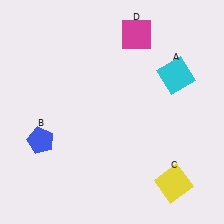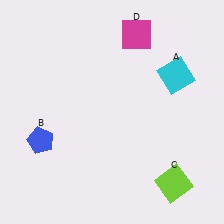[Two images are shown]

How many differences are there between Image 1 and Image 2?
There is 1 difference between the two images.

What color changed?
The square (C) changed from yellow in Image 1 to lime in Image 2.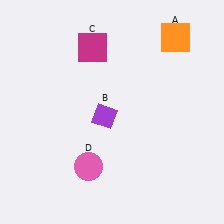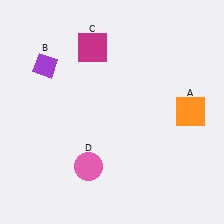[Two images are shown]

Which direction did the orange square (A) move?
The orange square (A) moved down.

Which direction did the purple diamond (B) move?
The purple diamond (B) moved left.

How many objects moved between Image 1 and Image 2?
2 objects moved between the two images.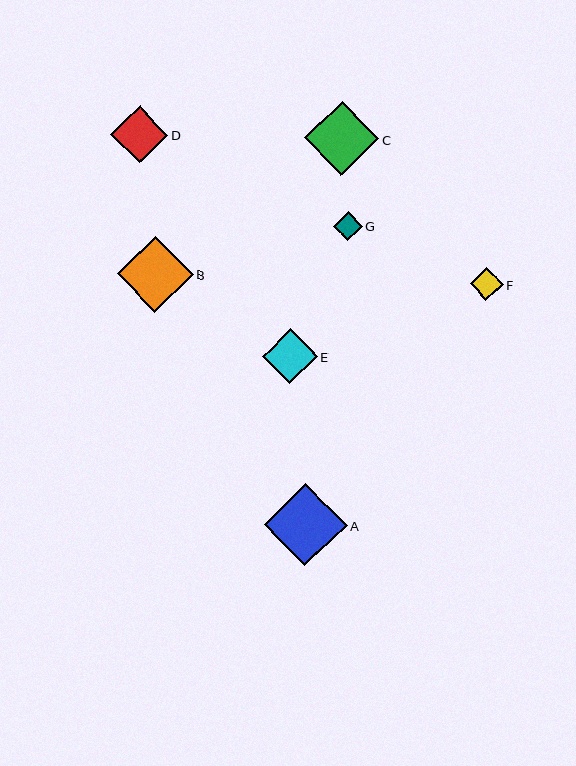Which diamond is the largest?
Diamond A is the largest with a size of approximately 83 pixels.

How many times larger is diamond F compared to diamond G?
Diamond F is approximately 1.2 times the size of diamond G.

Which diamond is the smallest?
Diamond G is the smallest with a size of approximately 28 pixels.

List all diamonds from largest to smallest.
From largest to smallest: A, B, C, D, E, F, G.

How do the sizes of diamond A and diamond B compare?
Diamond A and diamond B are approximately the same size.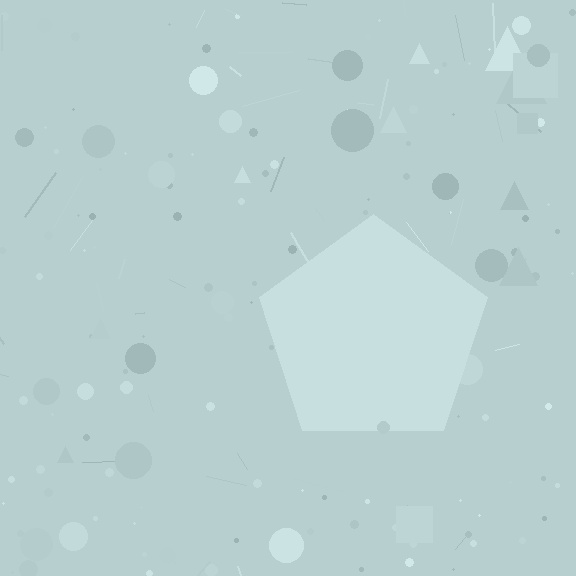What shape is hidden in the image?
A pentagon is hidden in the image.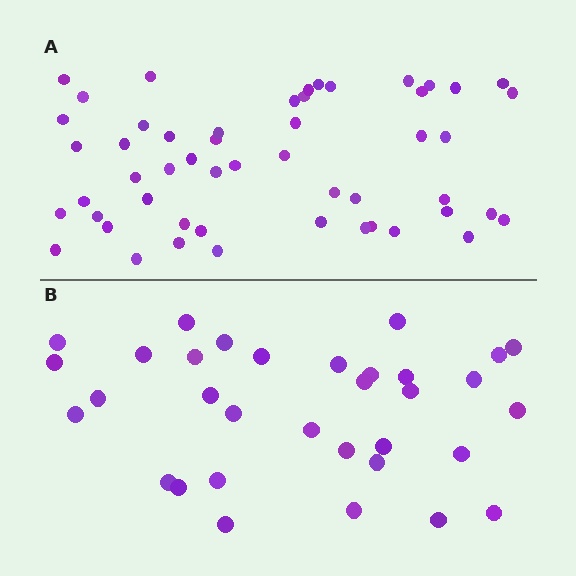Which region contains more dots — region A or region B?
Region A (the top region) has more dots.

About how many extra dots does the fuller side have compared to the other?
Region A has approximately 20 more dots than region B.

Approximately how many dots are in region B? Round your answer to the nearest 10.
About 30 dots. (The exact count is 33, which rounds to 30.)